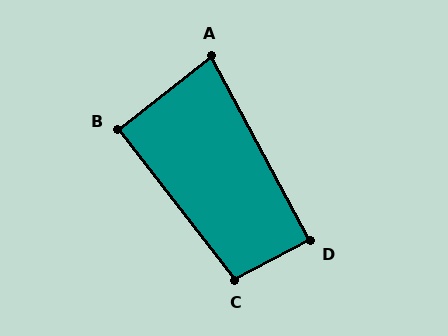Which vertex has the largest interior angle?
C, at approximately 100 degrees.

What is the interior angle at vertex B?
Approximately 90 degrees (approximately right).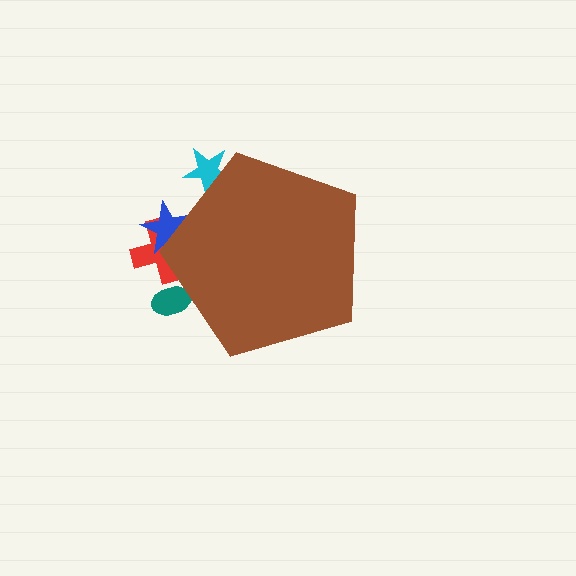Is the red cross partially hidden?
Yes, the red cross is partially hidden behind the brown pentagon.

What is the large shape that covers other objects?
A brown pentagon.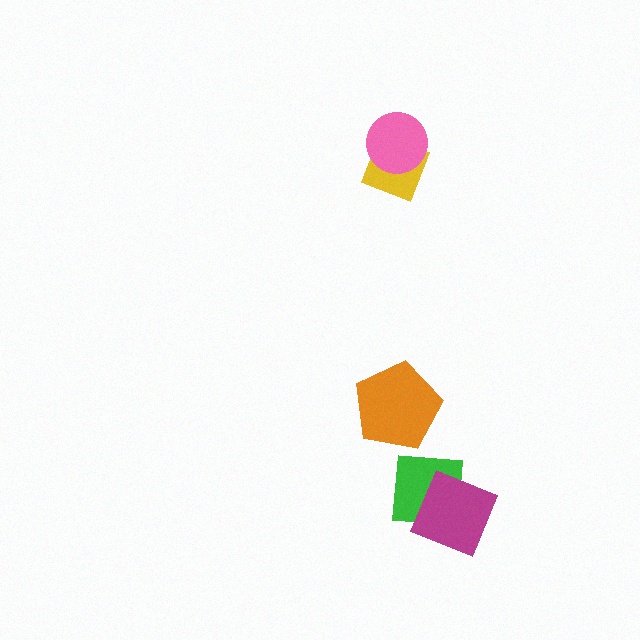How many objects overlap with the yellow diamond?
1 object overlaps with the yellow diamond.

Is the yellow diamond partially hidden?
Yes, it is partially covered by another shape.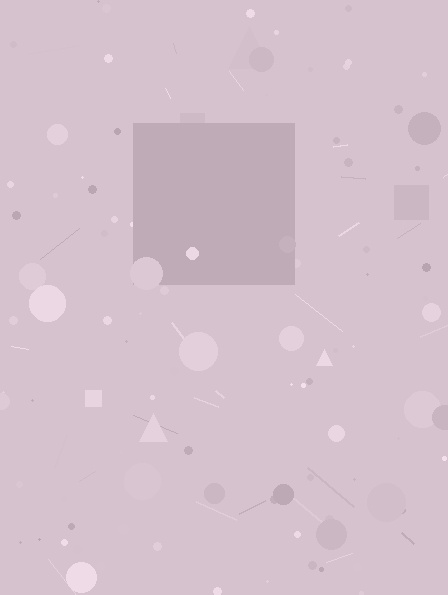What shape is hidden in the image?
A square is hidden in the image.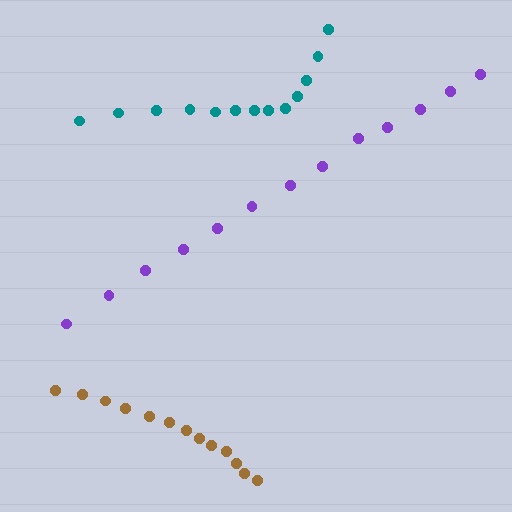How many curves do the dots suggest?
There are 3 distinct paths.